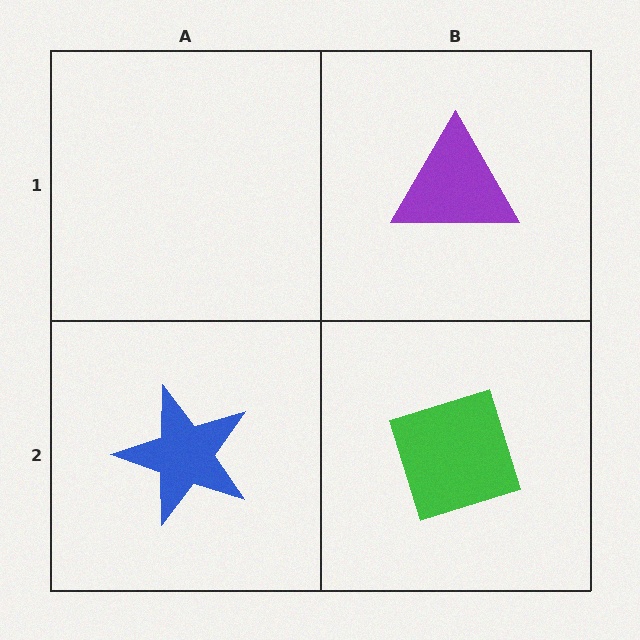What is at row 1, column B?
A purple triangle.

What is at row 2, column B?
A green diamond.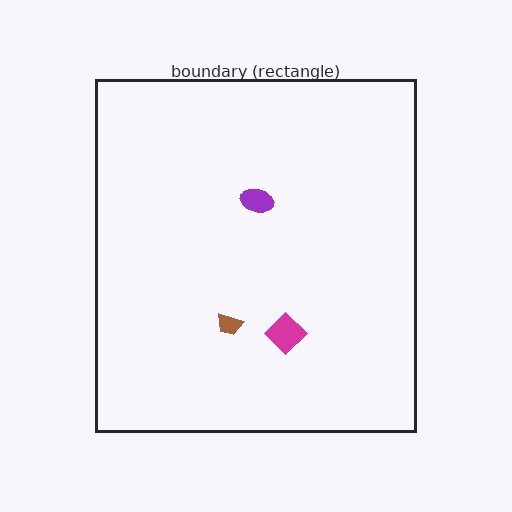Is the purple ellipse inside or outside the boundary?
Inside.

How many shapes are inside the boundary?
3 inside, 0 outside.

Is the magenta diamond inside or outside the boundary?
Inside.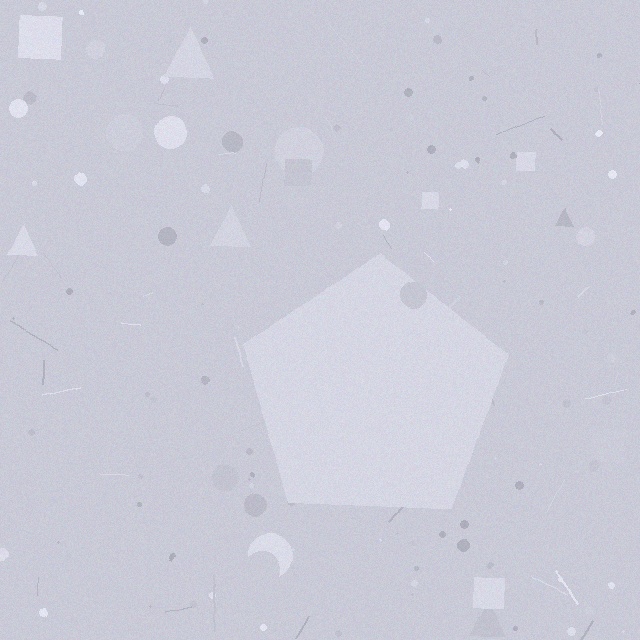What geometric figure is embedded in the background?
A pentagon is embedded in the background.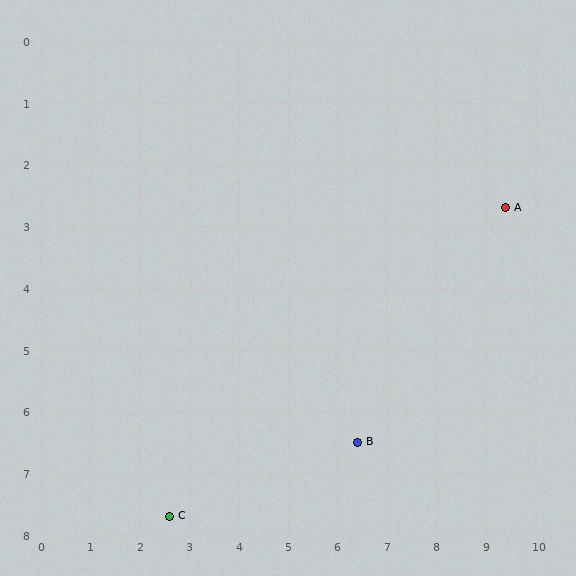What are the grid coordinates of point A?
Point A is at approximately (9.4, 2.7).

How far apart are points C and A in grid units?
Points C and A are about 8.4 grid units apart.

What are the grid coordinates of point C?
Point C is at approximately (2.6, 7.7).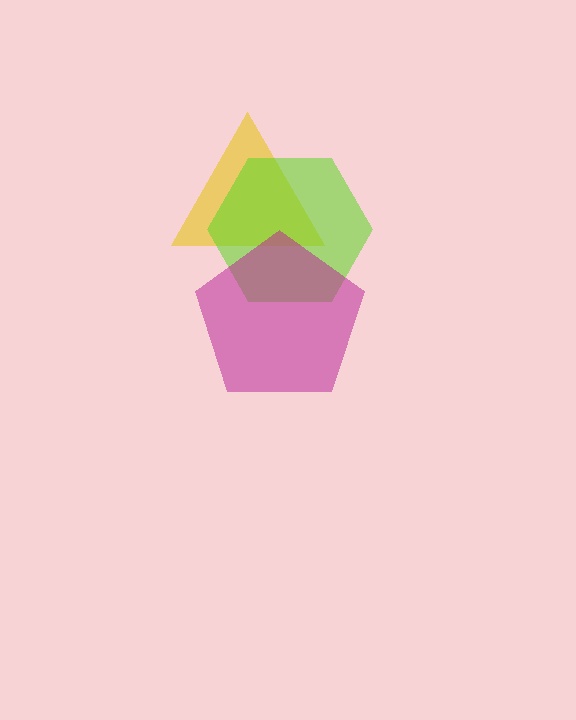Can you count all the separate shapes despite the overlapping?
Yes, there are 3 separate shapes.